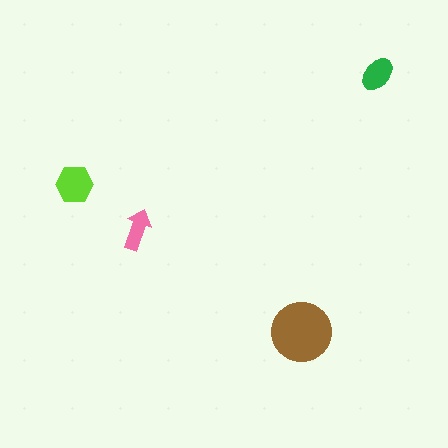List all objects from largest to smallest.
The brown circle, the lime hexagon, the green ellipse, the pink arrow.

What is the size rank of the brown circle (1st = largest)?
1st.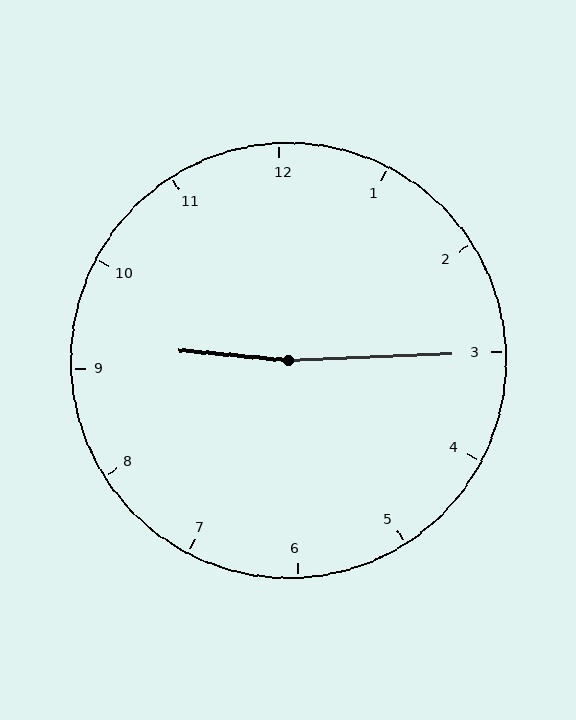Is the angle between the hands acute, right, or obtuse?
It is obtuse.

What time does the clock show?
9:15.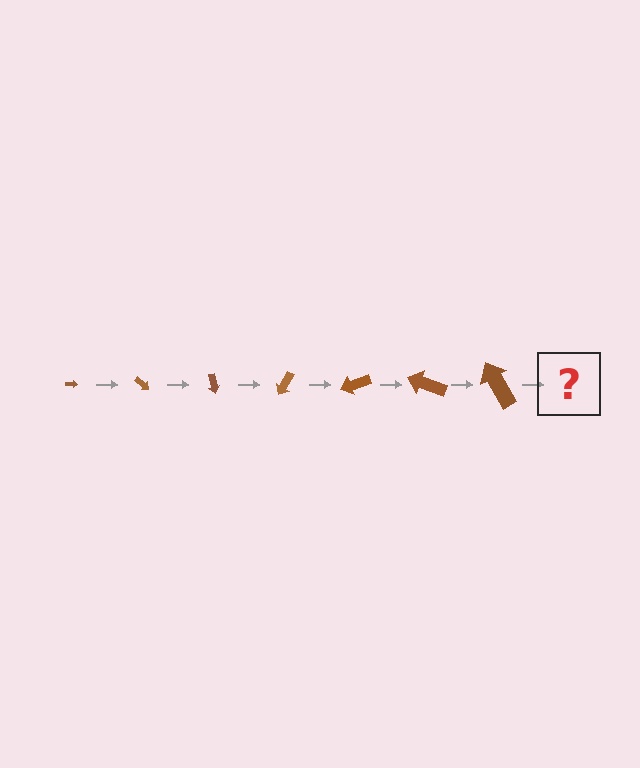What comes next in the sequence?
The next element should be an arrow, larger than the previous one and rotated 280 degrees from the start.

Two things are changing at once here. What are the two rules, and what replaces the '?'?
The two rules are that the arrow grows larger each step and it rotates 40 degrees each step. The '?' should be an arrow, larger than the previous one and rotated 280 degrees from the start.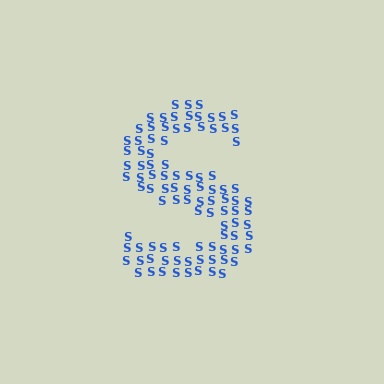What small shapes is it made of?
It is made of small letter S's.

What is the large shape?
The large shape is the letter S.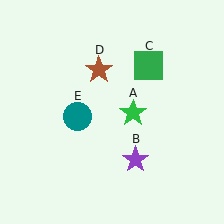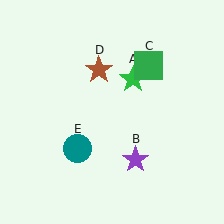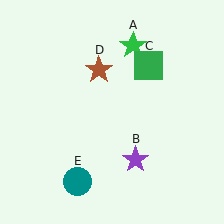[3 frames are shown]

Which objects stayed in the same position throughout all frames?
Purple star (object B) and green square (object C) and brown star (object D) remained stationary.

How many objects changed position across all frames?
2 objects changed position: green star (object A), teal circle (object E).